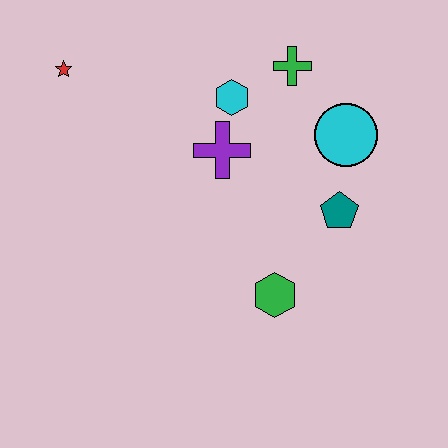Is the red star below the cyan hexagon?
No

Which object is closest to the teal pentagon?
The cyan circle is closest to the teal pentagon.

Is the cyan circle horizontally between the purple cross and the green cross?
No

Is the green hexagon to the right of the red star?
Yes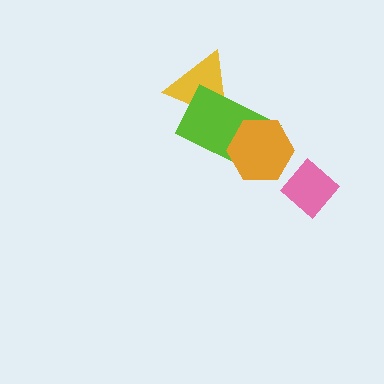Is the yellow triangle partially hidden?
Yes, it is partially covered by another shape.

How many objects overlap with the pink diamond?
0 objects overlap with the pink diamond.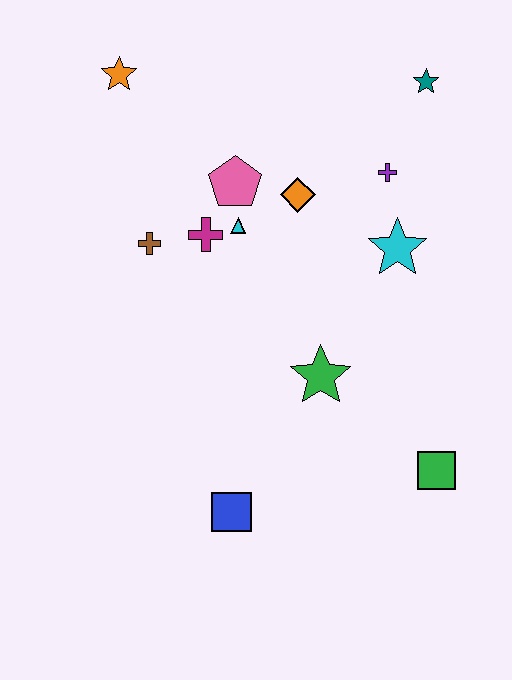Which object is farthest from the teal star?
The blue square is farthest from the teal star.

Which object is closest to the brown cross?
The magenta cross is closest to the brown cross.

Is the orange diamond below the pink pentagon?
Yes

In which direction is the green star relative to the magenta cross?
The green star is below the magenta cross.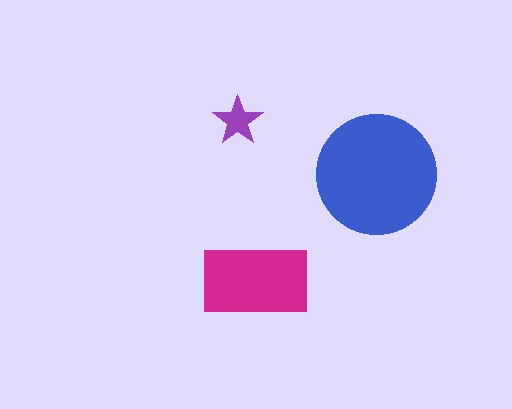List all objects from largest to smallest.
The blue circle, the magenta rectangle, the purple star.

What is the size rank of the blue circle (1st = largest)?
1st.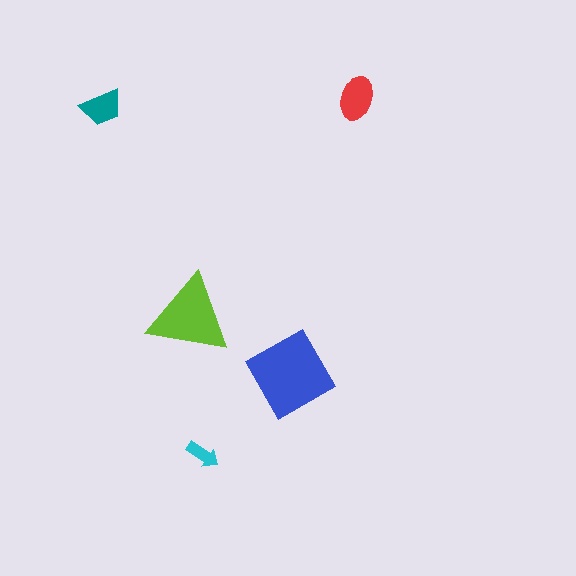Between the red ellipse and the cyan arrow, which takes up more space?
The red ellipse.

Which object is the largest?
The blue diamond.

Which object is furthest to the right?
The red ellipse is rightmost.